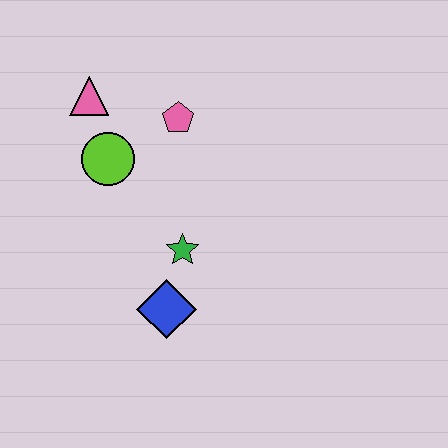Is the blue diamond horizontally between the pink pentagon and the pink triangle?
Yes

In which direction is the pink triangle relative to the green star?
The pink triangle is above the green star.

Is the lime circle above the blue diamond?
Yes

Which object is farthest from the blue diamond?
The pink triangle is farthest from the blue diamond.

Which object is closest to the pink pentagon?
The lime circle is closest to the pink pentagon.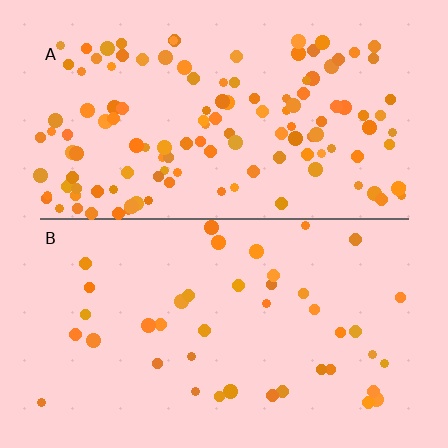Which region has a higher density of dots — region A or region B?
A (the top).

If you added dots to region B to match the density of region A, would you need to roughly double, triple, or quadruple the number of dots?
Approximately triple.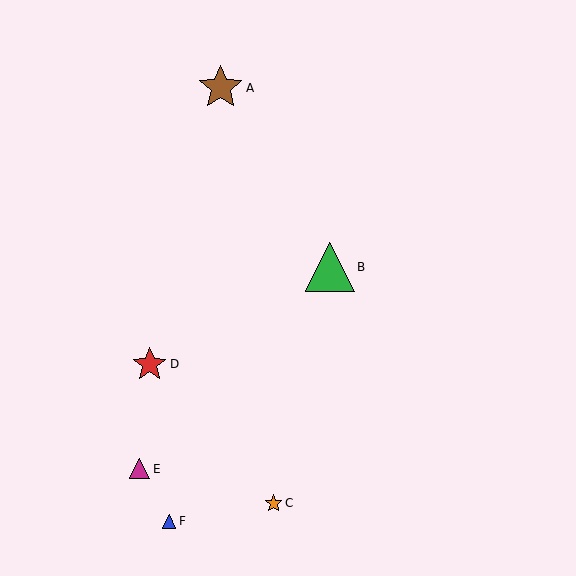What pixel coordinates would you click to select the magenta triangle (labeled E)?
Click at (140, 469) to select the magenta triangle E.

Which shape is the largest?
The green triangle (labeled B) is the largest.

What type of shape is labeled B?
Shape B is a green triangle.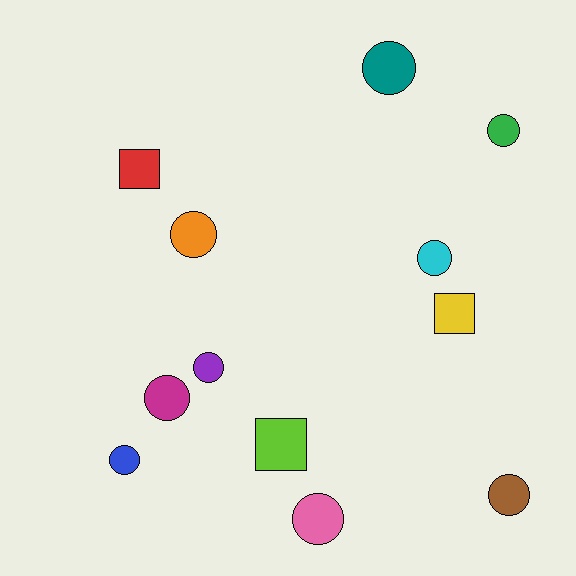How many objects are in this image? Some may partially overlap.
There are 12 objects.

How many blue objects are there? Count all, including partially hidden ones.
There is 1 blue object.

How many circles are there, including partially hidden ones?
There are 9 circles.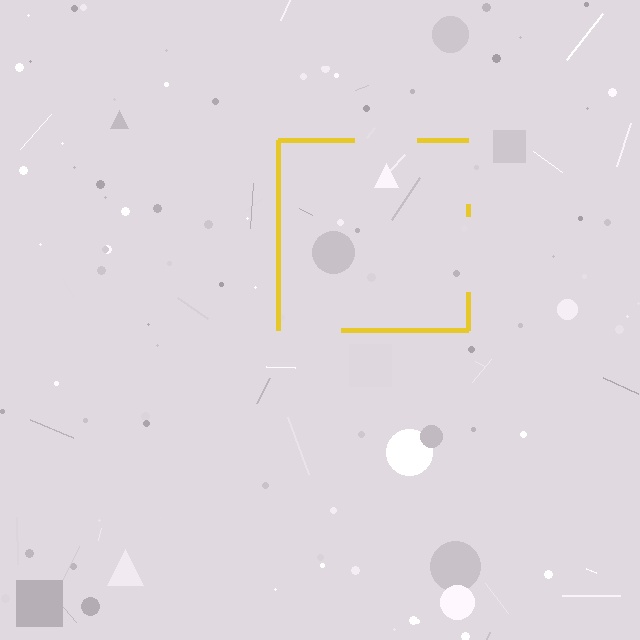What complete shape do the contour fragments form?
The contour fragments form a square.